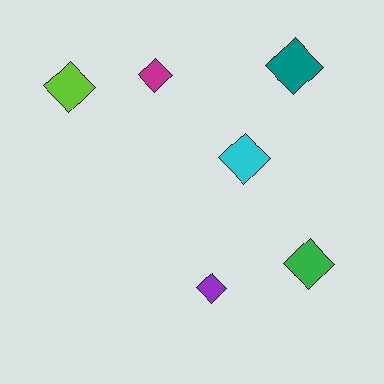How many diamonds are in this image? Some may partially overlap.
There are 6 diamonds.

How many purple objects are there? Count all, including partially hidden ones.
There is 1 purple object.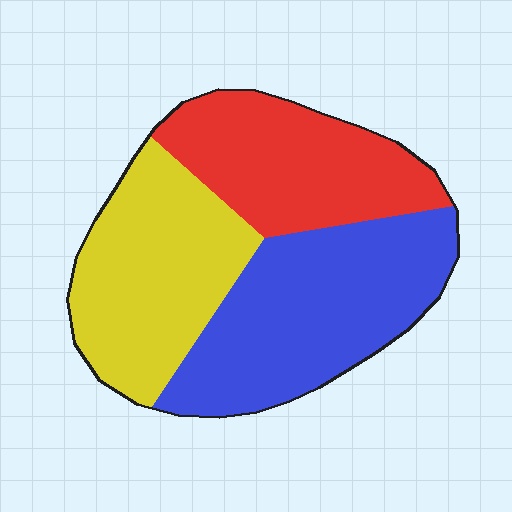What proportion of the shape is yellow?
Yellow covers about 30% of the shape.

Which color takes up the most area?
Blue, at roughly 40%.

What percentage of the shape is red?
Red takes up between a sixth and a third of the shape.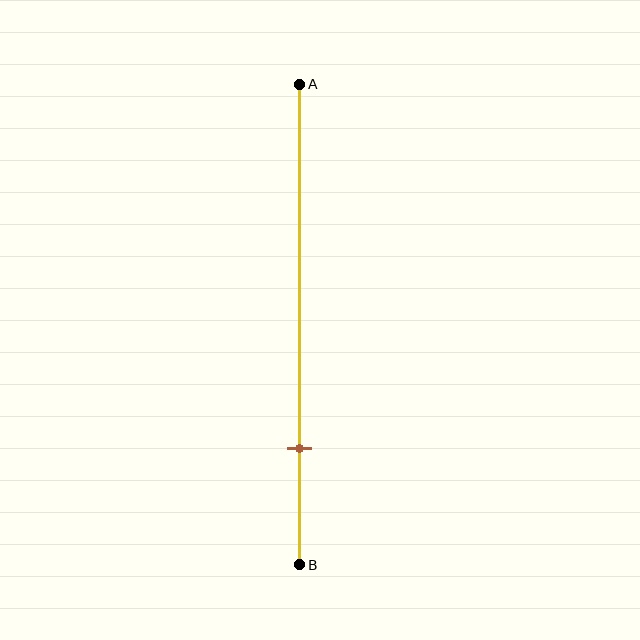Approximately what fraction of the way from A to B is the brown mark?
The brown mark is approximately 75% of the way from A to B.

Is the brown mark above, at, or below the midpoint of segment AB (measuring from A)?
The brown mark is below the midpoint of segment AB.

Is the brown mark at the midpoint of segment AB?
No, the mark is at about 75% from A, not at the 50% midpoint.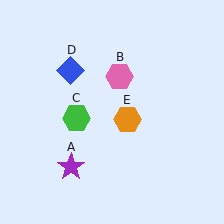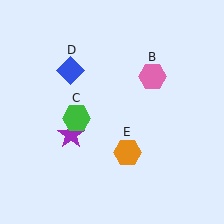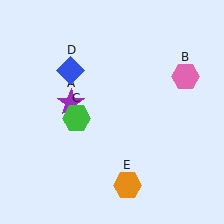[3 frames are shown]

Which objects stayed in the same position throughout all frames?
Green hexagon (object C) and blue diamond (object D) remained stationary.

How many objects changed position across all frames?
3 objects changed position: purple star (object A), pink hexagon (object B), orange hexagon (object E).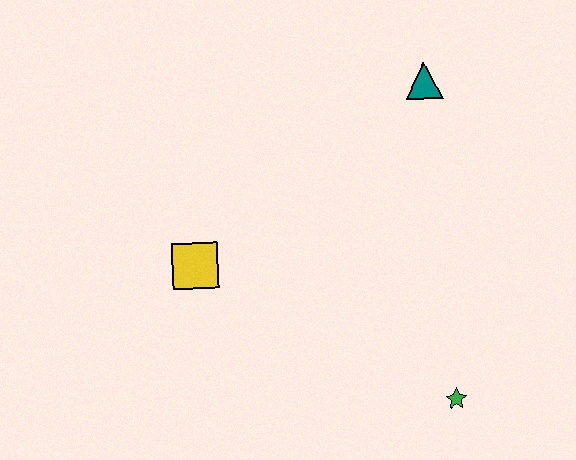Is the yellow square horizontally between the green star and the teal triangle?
No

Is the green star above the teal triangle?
No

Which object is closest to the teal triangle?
The yellow square is closest to the teal triangle.